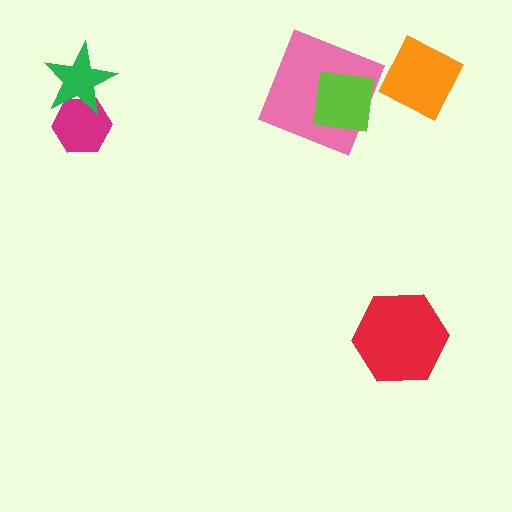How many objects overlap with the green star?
1 object overlaps with the green star.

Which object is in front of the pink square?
The lime square is in front of the pink square.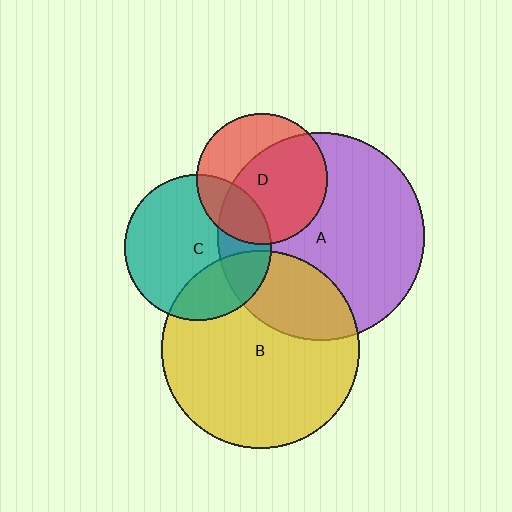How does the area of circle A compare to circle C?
Approximately 2.0 times.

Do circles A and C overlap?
Yes.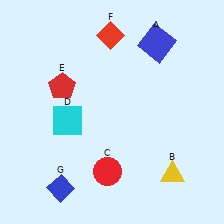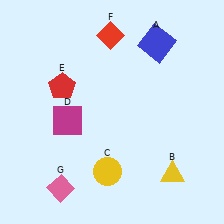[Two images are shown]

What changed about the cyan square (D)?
In Image 1, D is cyan. In Image 2, it changed to magenta.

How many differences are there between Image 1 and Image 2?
There are 3 differences between the two images.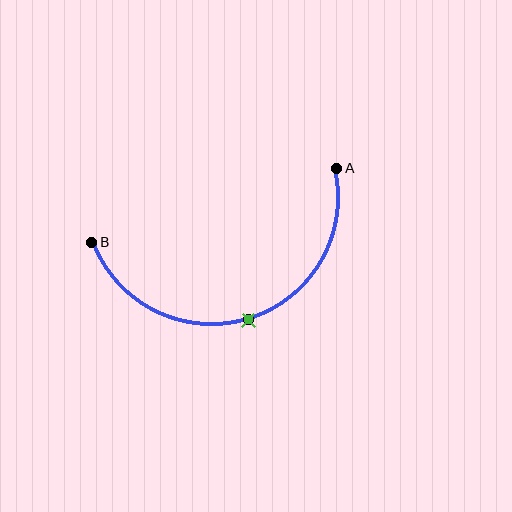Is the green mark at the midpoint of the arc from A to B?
Yes. The green mark lies on the arc at equal arc-length from both A and B — it is the arc midpoint.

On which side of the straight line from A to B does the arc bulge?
The arc bulges below the straight line connecting A and B.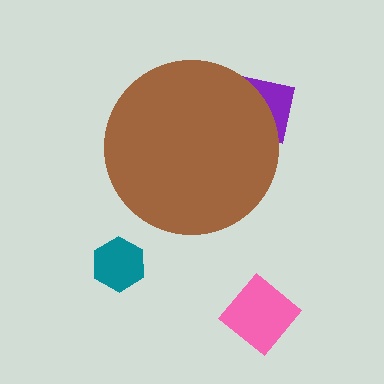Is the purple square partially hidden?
Yes, the purple square is partially hidden behind the brown circle.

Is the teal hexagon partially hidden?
No, the teal hexagon is fully visible.